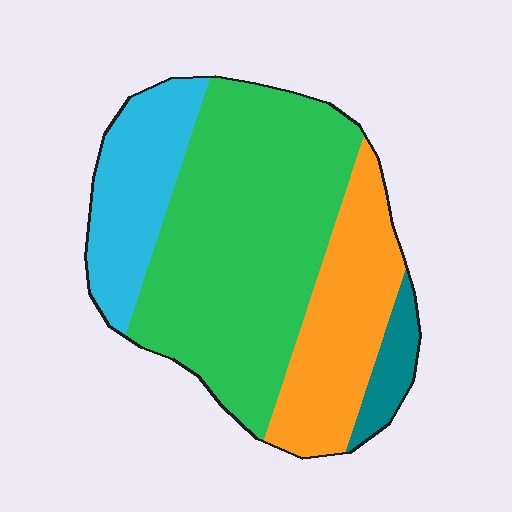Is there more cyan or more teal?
Cyan.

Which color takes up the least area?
Teal, at roughly 5%.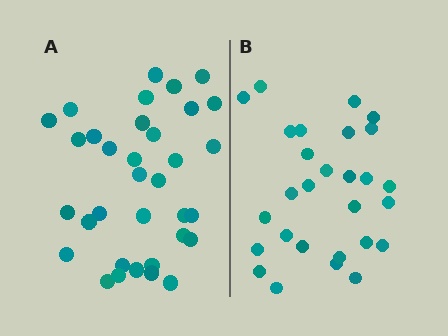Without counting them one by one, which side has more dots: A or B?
Region A (the left region) has more dots.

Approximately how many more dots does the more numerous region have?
Region A has about 6 more dots than region B.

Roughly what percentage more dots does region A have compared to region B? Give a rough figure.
About 20% more.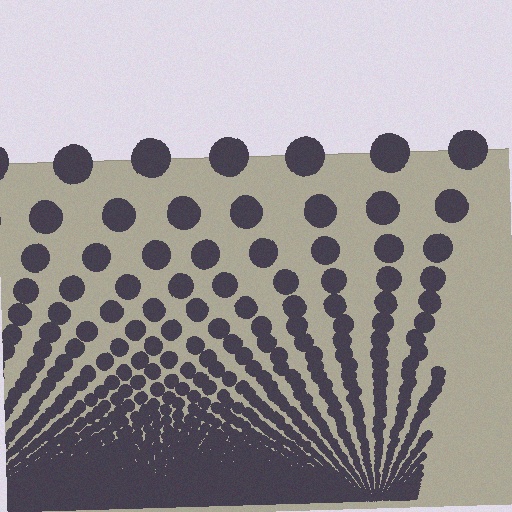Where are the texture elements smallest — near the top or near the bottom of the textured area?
Near the bottom.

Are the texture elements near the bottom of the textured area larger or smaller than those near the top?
Smaller. The gradient is inverted — elements near the bottom are smaller and denser.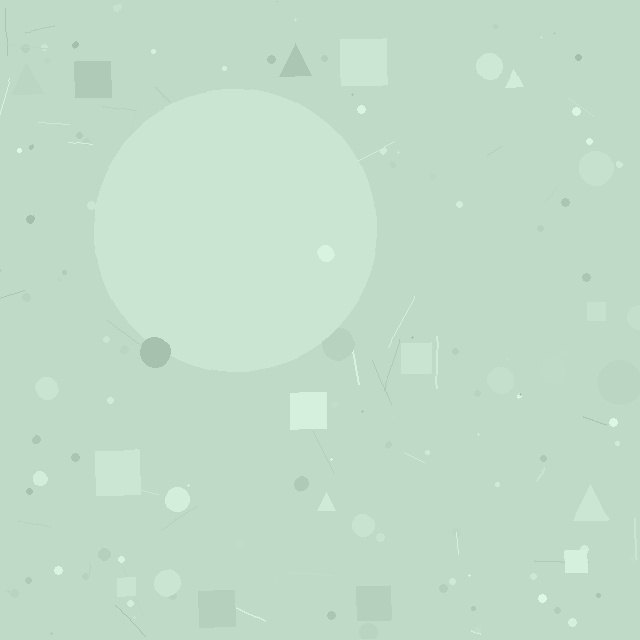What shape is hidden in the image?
A circle is hidden in the image.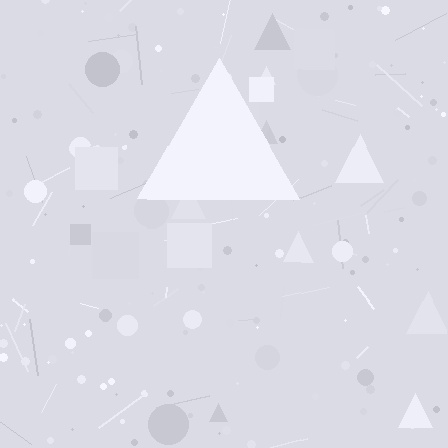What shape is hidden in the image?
A triangle is hidden in the image.